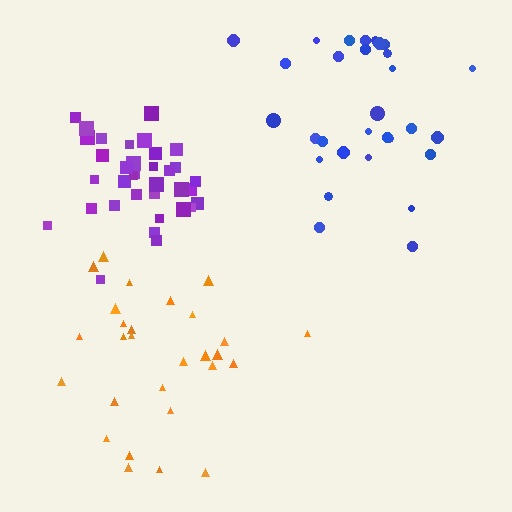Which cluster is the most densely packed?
Purple.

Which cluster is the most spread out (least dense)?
Orange.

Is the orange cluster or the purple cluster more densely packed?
Purple.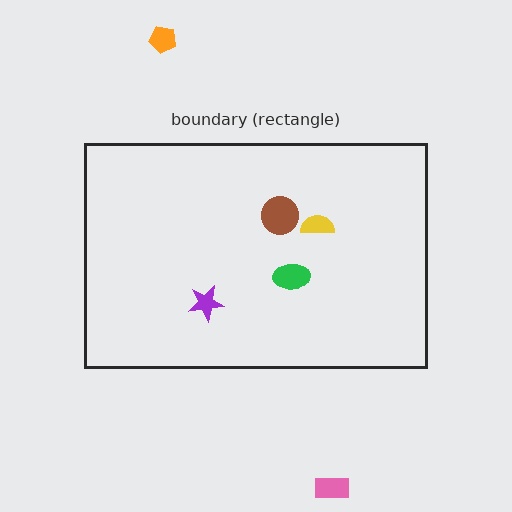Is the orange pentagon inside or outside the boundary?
Outside.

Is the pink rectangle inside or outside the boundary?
Outside.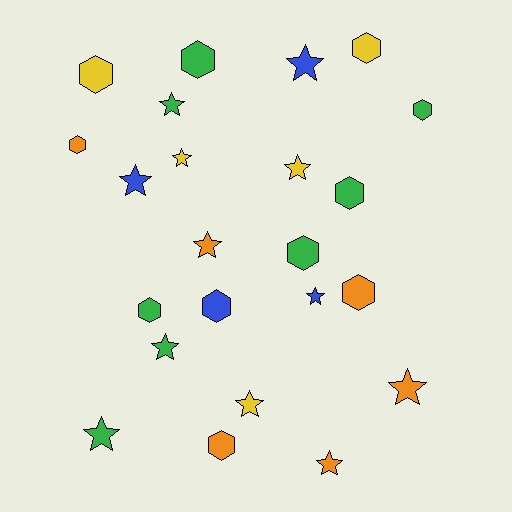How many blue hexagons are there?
There is 1 blue hexagon.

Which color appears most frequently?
Green, with 8 objects.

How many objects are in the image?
There are 23 objects.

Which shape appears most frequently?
Star, with 12 objects.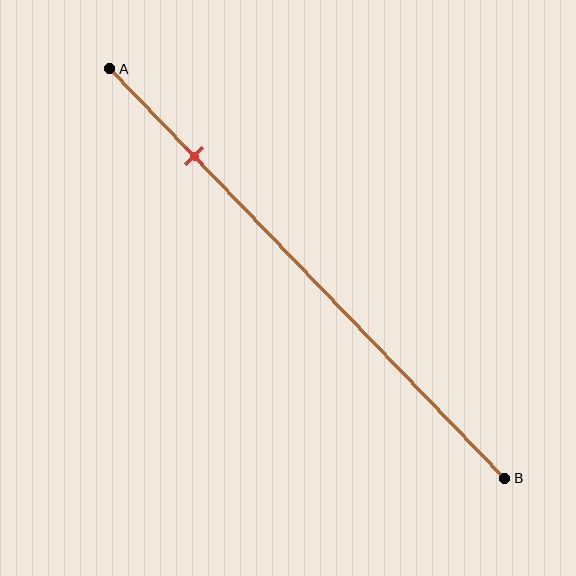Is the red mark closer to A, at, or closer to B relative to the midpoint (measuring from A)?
The red mark is closer to point A than the midpoint of segment AB.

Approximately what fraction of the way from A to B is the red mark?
The red mark is approximately 20% of the way from A to B.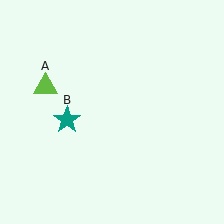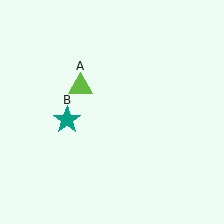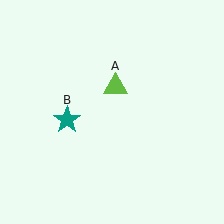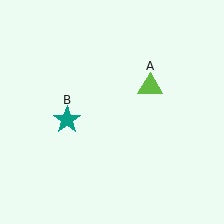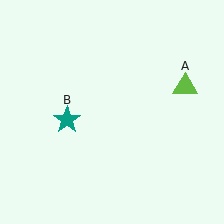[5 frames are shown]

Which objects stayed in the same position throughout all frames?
Teal star (object B) remained stationary.